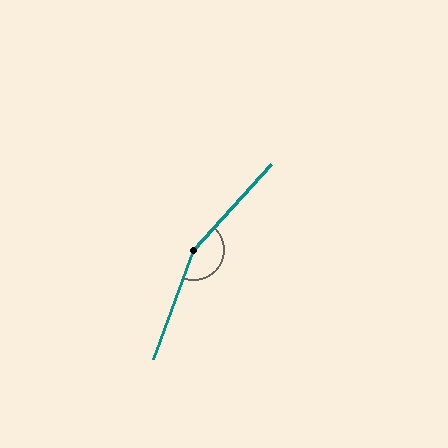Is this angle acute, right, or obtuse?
It is obtuse.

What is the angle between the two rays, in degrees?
Approximately 157 degrees.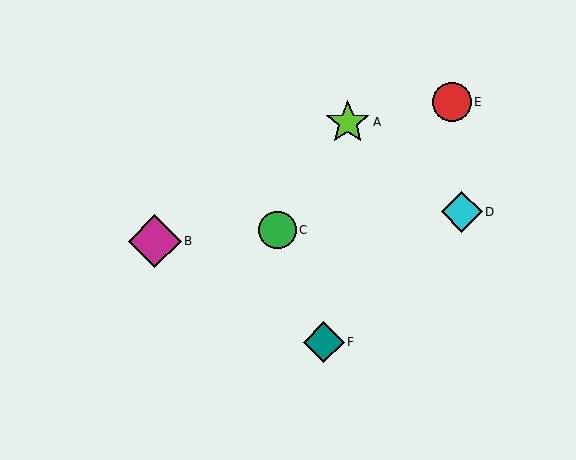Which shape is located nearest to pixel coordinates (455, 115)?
The red circle (labeled E) at (452, 102) is nearest to that location.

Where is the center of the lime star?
The center of the lime star is at (348, 122).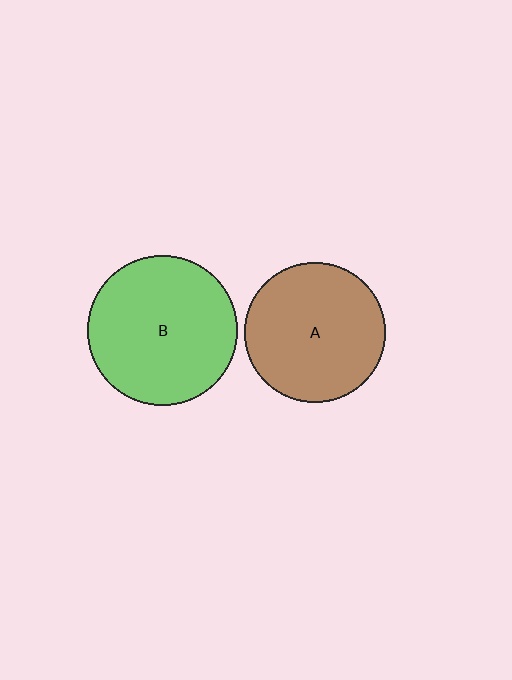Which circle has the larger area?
Circle B (green).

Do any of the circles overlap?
No, none of the circles overlap.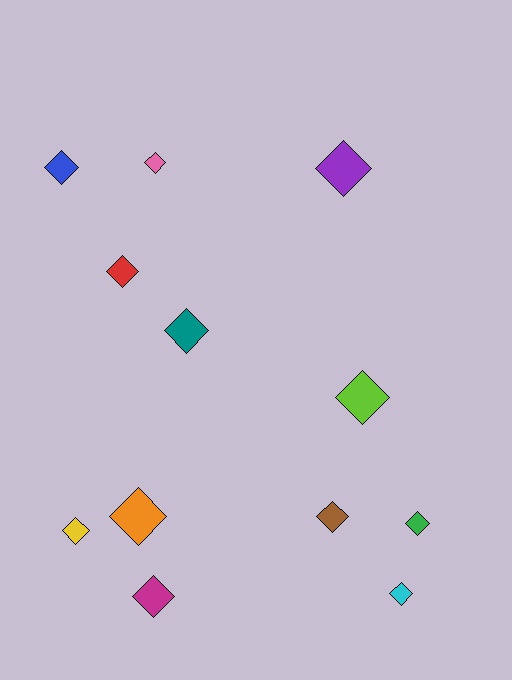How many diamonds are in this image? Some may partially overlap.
There are 12 diamonds.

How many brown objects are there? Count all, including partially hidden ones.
There is 1 brown object.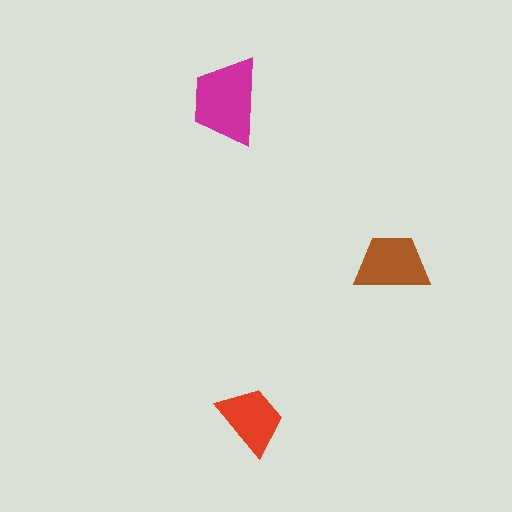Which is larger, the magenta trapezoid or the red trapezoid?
The magenta one.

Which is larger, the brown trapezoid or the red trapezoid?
The brown one.